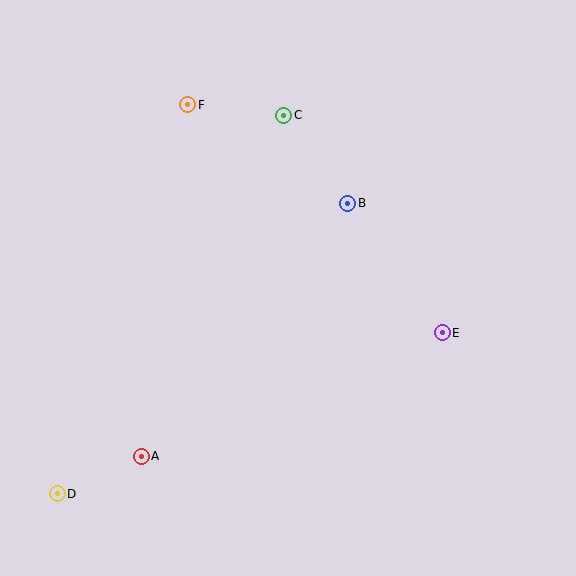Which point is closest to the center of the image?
Point B at (348, 203) is closest to the center.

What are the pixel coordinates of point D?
Point D is at (57, 494).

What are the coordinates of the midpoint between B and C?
The midpoint between B and C is at (316, 159).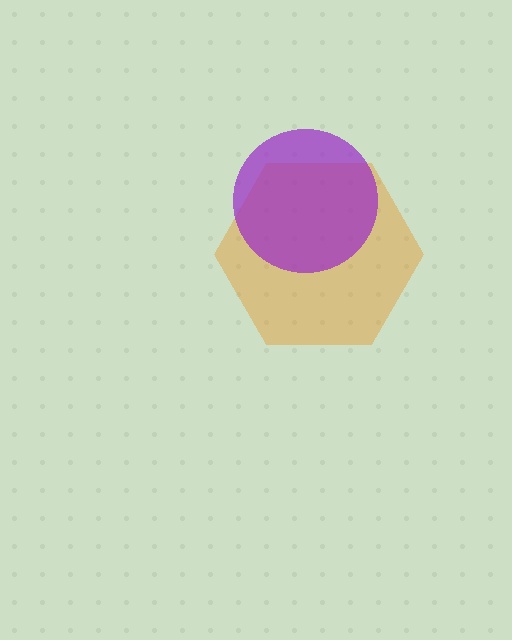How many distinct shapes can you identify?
There are 2 distinct shapes: an orange hexagon, a purple circle.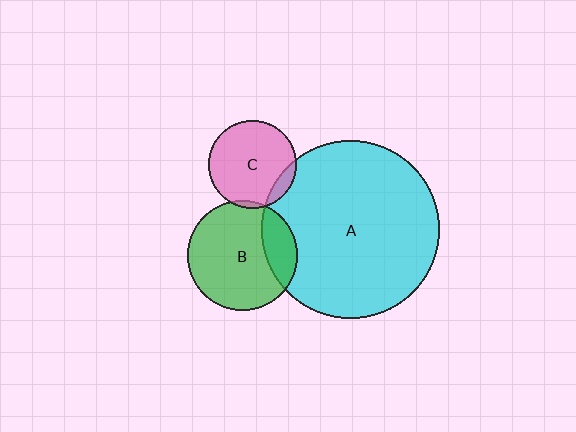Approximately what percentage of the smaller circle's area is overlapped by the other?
Approximately 5%.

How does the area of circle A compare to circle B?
Approximately 2.6 times.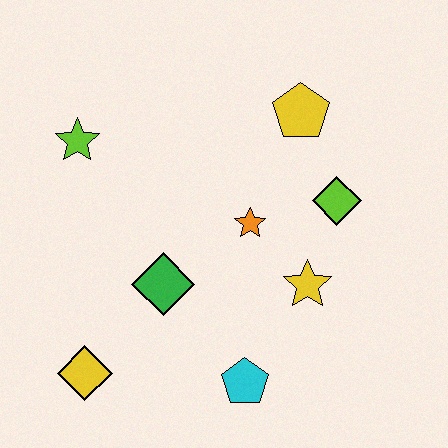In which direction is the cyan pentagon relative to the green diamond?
The cyan pentagon is below the green diamond.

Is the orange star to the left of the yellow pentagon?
Yes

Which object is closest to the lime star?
The green diamond is closest to the lime star.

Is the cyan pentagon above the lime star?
No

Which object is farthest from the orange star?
The yellow diamond is farthest from the orange star.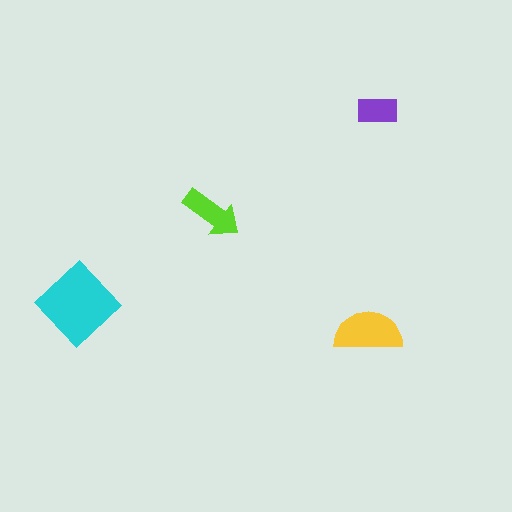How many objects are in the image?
There are 4 objects in the image.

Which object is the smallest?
The purple rectangle.